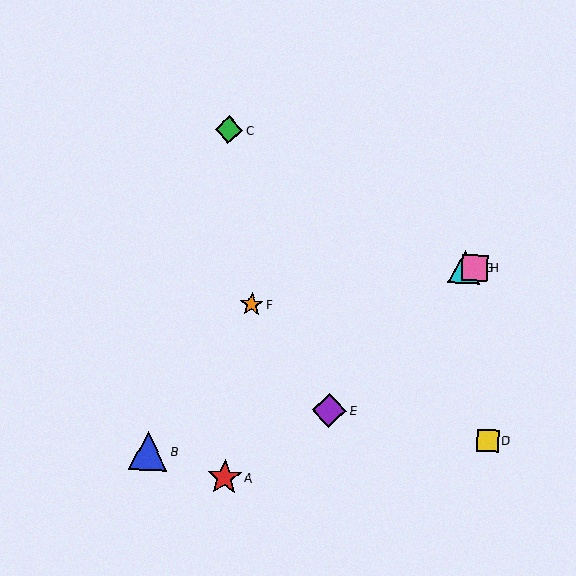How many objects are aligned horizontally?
2 objects (G, H) are aligned horizontally.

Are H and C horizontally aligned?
No, H is at y≈268 and C is at y≈130.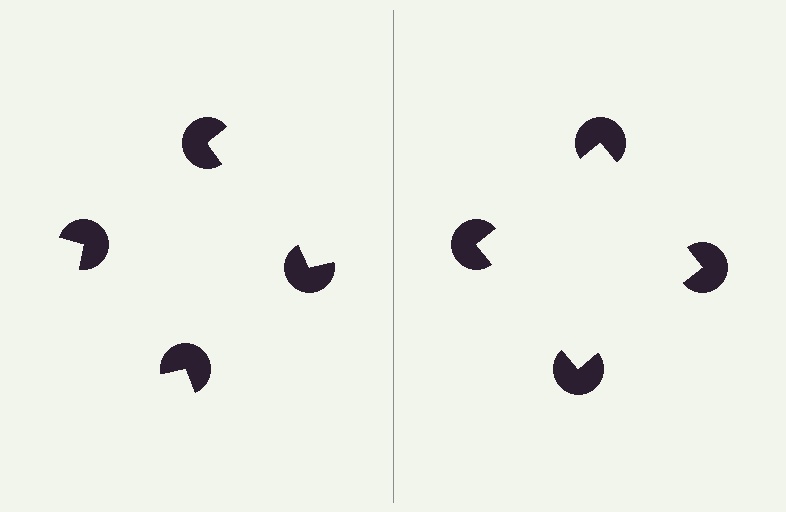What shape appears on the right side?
An illusory square.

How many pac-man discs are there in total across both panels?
8 — 4 on each side.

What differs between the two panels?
The pac-man discs are positioned identically on both sides; only the wedge orientations differ. On the right they align to a square; on the left they are misaligned.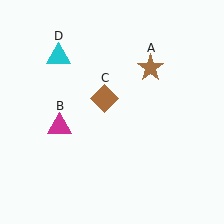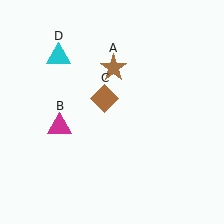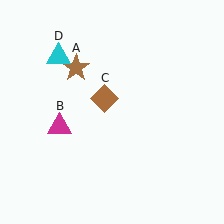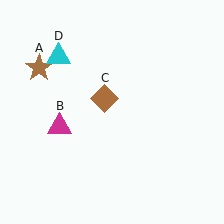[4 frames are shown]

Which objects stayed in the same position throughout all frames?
Magenta triangle (object B) and brown diamond (object C) and cyan triangle (object D) remained stationary.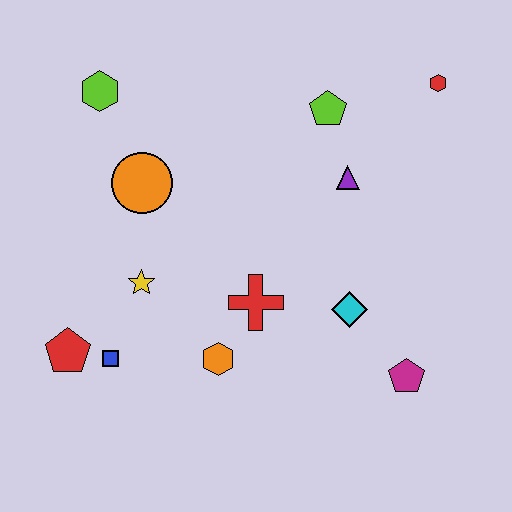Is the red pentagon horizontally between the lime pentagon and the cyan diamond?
No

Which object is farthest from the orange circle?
The magenta pentagon is farthest from the orange circle.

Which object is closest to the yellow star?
The blue square is closest to the yellow star.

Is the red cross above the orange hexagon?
Yes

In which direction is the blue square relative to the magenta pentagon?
The blue square is to the left of the magenta pentagon.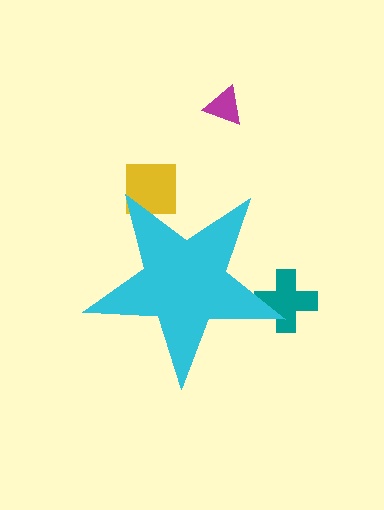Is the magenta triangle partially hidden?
No, the magenta triangle is fully visible.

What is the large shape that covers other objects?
A cyan star.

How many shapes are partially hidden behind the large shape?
2 shapes are partially hidden.